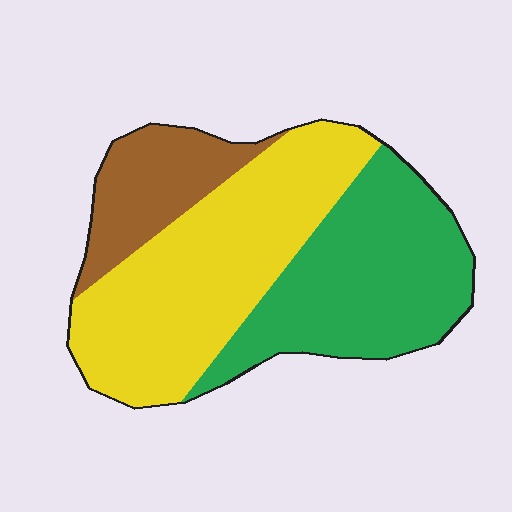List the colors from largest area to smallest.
From largest to smallest: yellow, green, brown.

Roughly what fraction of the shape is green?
Green takes up about three eighths (3/8) of the shape.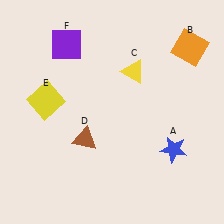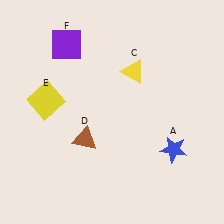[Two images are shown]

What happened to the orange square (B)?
The orange square (B) was removed in Image 2. It was in the top-right area of Image 1.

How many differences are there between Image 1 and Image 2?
There is 1 difference between the two images.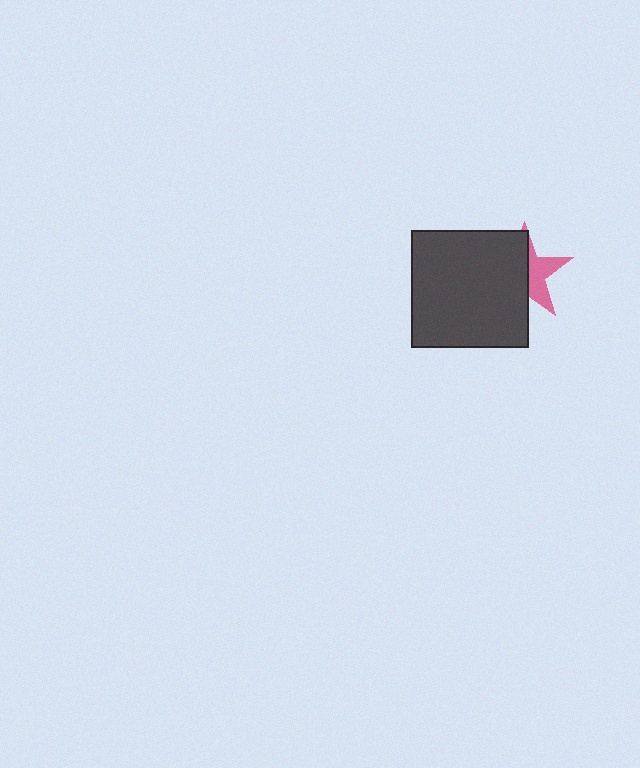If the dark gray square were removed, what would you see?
You would see the complete pink star.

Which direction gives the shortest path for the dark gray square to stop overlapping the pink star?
Moving left gives the shortest separation.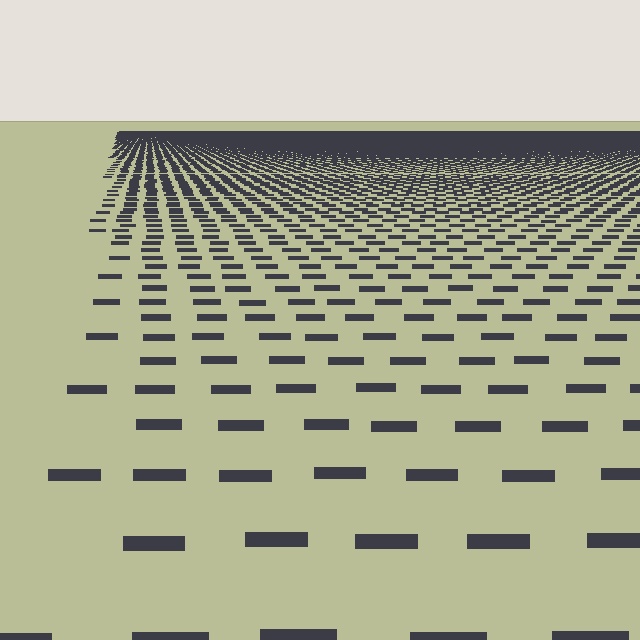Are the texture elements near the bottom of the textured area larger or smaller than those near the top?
Larger. Near the bottom, elements are closer to the viewer and appear at a bigger on-screen size.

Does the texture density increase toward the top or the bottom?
Density increases toward the top.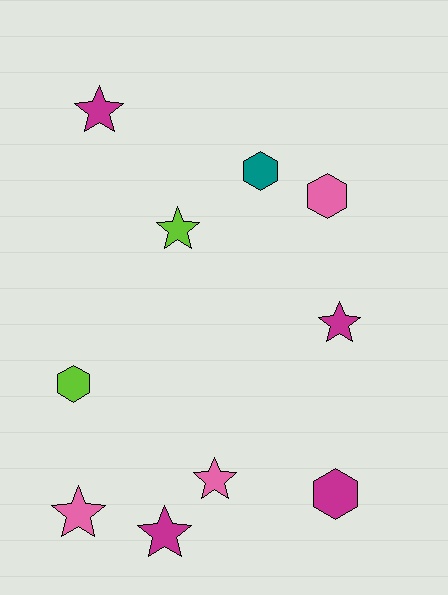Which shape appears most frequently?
Star, with 6 objects.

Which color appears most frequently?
Magenta, with 4 objects.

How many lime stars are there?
There is 1 lime star.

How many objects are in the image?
There are 10 objects.